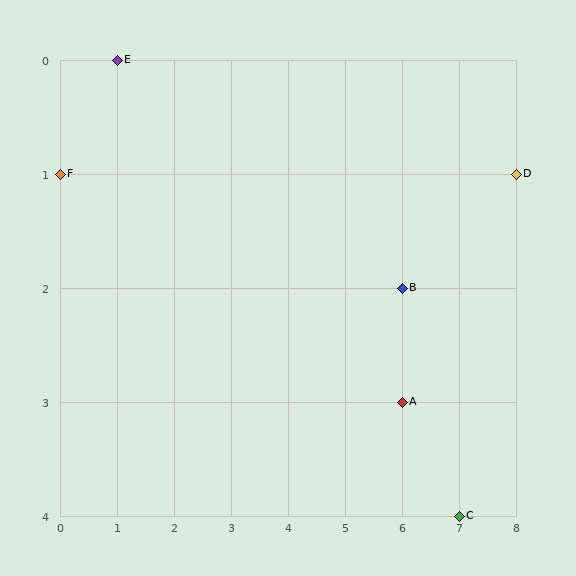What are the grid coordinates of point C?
Point C is at grid coordinates (7, 4).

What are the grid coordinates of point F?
Point F is at grid coordinates (0, 1).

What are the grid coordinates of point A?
Point A is at grid coordinates (6, 3).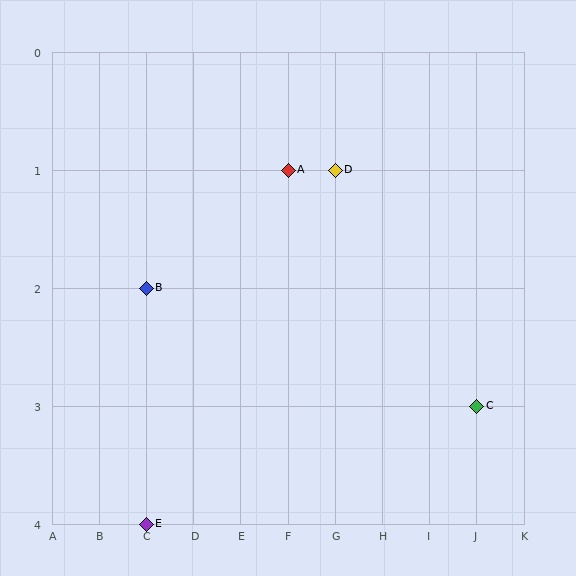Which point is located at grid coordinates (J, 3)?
Point C is at (J, 3).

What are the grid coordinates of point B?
Point B is at grid coordinates (C, 2).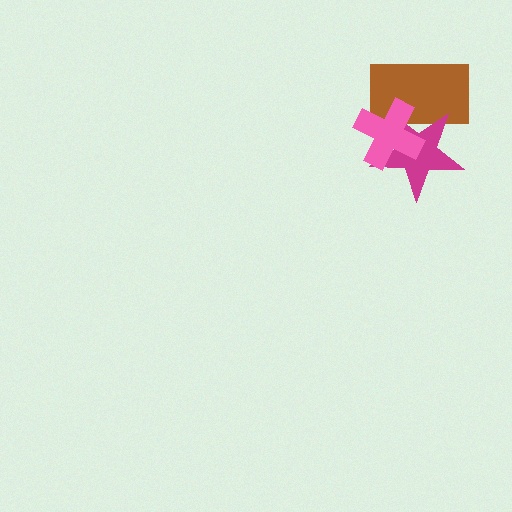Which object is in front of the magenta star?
The pink cross is in front of the magenta star.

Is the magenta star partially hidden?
Yes, it is partially covered by another shape.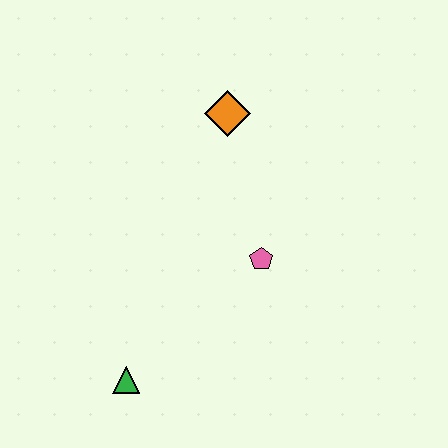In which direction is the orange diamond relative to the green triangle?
The orange diamond is above the green triangle.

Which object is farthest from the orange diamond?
The green triangle is farthest from the orange diamond.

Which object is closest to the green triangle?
The pink pentagon is closest to the green triangle.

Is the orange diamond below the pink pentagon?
No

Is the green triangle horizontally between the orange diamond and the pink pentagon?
No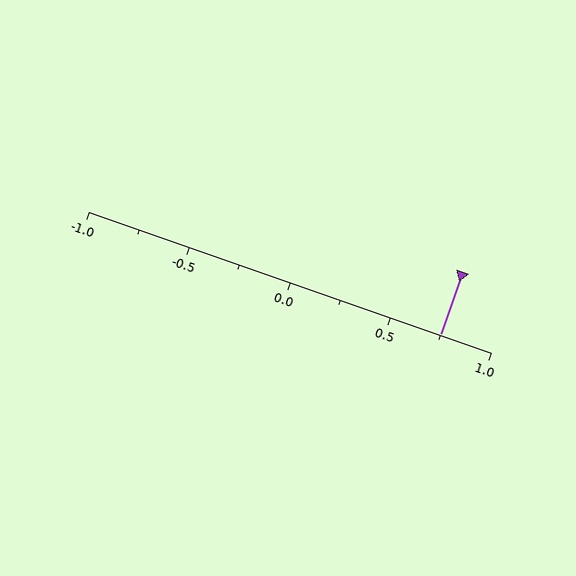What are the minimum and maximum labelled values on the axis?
The axis runs from -1.0 to 1.0.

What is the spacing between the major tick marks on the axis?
The major ticks are spaced 0.5 apart.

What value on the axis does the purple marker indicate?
The marker indicates approximately 0.75.